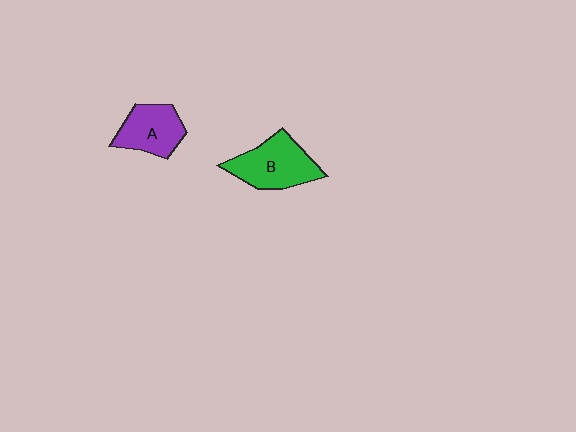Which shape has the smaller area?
Shape A (purple).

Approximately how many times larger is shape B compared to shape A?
Approximately 1.3 times.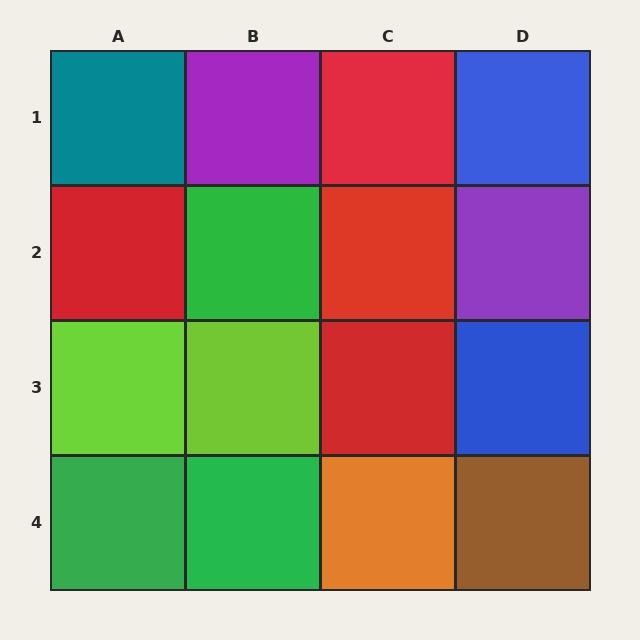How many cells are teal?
1 cell is teal.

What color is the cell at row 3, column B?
Lime.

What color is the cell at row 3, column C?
Red.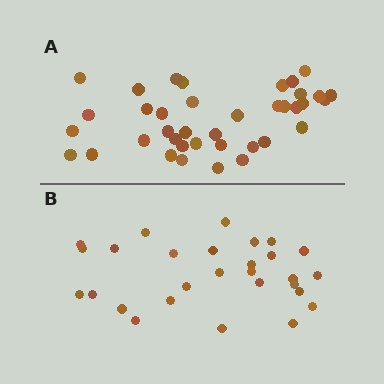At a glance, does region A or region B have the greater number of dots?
Region A (the top region) has more dots.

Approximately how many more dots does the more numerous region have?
Region A has roughly 10 or so more dots than region B.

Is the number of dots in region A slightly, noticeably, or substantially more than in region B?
Region A has noticeably more, but not dramatically so. The ratio is roughly 1.4 to 1.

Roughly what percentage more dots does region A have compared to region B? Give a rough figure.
About 35% more.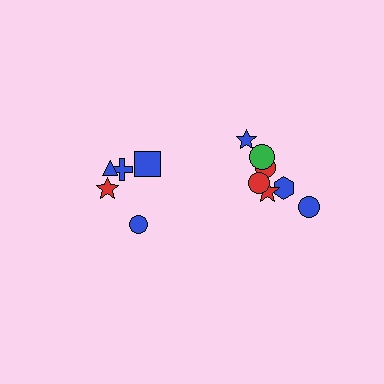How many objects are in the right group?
There are 7 objects.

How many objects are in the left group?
There are 5 objects.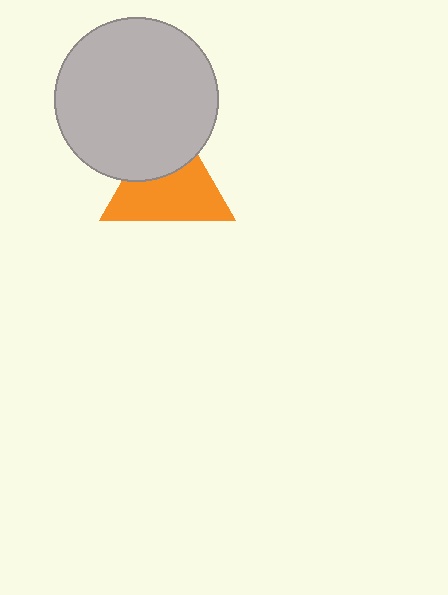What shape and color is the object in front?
The object in front is a light gray circle.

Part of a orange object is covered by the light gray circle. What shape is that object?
It is a triangle.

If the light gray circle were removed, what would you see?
You would see the complete orange triangle.